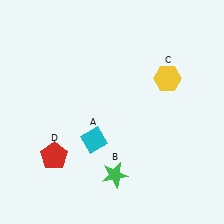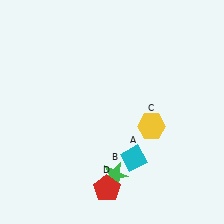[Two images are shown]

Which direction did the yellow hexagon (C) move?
The yellow hexagon (C) moved down.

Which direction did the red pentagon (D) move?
The red pentagon (D) moved right.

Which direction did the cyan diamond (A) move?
The cyan diamond (A) moved right.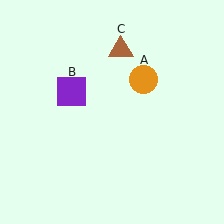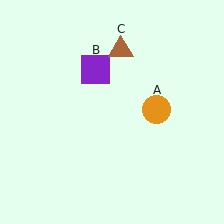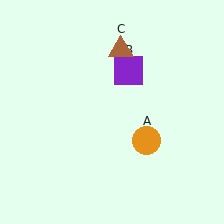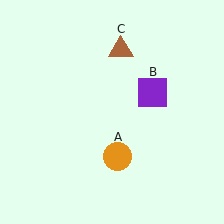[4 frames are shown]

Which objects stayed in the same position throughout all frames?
Brown triangle (object C) remained stationary.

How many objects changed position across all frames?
2 objects changed position: orange circle (object A), purple square (object B).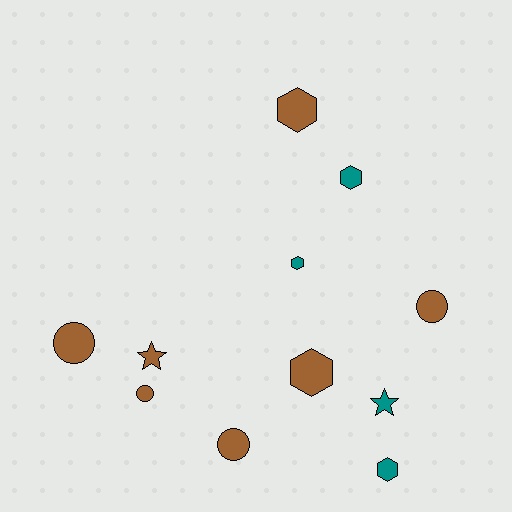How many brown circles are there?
There are 4 brown circles.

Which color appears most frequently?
Brown, with 7 objects.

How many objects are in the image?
There are 11 objects.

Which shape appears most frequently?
Hexagon, with 5 objects.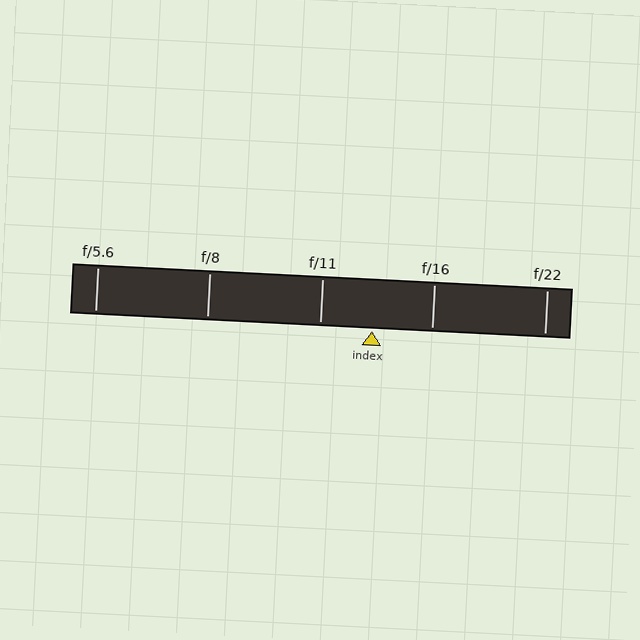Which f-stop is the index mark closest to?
The index mark is closest to f/11.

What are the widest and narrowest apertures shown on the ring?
The widest aperture shown is f/5.6 and the narrowest is f/22.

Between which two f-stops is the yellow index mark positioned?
The index mark is between f/11 and f/16.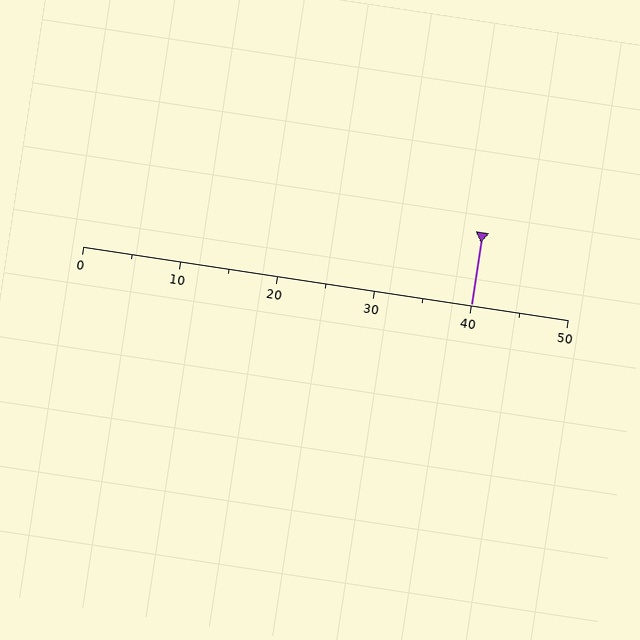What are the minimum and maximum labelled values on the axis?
The axis runs from 0 to 50.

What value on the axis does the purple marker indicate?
The marker indicates approximately 40.